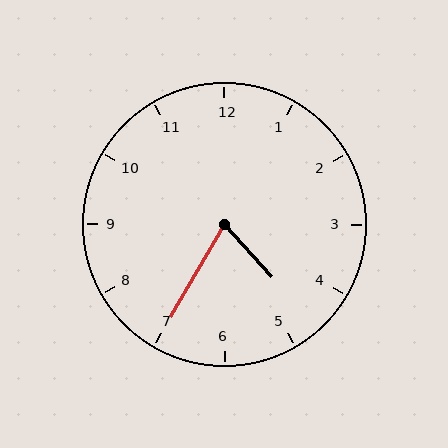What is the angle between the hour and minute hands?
Approximately 72 degrees.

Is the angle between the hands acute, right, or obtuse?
It is acute.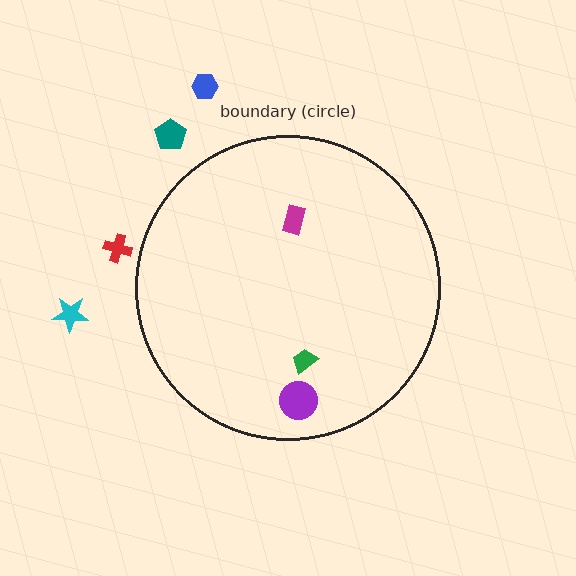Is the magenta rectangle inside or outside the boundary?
Inside.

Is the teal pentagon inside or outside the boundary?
Outside.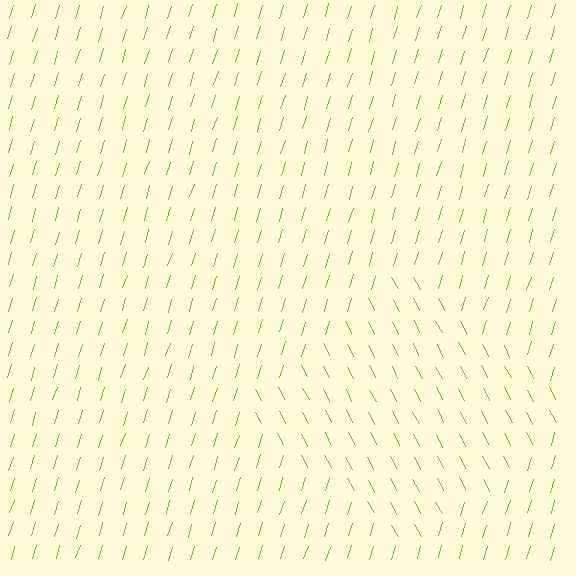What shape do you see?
I see a diamond.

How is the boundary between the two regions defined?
The boundary is defined purely by a change in line orientation (approximately 45 degrees difference). All lines are the same color and thickness.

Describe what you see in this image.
The image is filled with small lime line segments. A diamond region in the image has lines oriented differently from the surrounding lines, creating a visible texture boundary.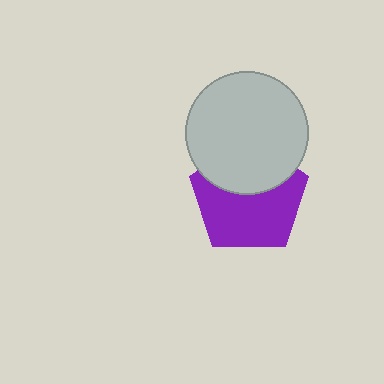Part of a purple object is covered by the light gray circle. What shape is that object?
It is a pentagon.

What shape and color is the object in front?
The object in front is a light gray circle.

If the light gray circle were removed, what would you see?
You would see the complete purple pentagon.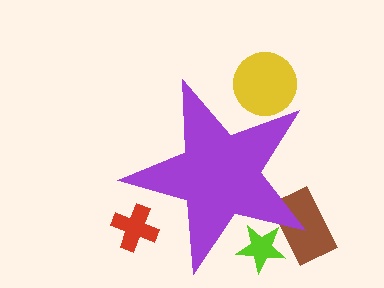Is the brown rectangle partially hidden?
Yes, the brown rectangle is partially hidden behind the purple star.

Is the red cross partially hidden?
Yes, the red cross is partially hidden behind the purple star.